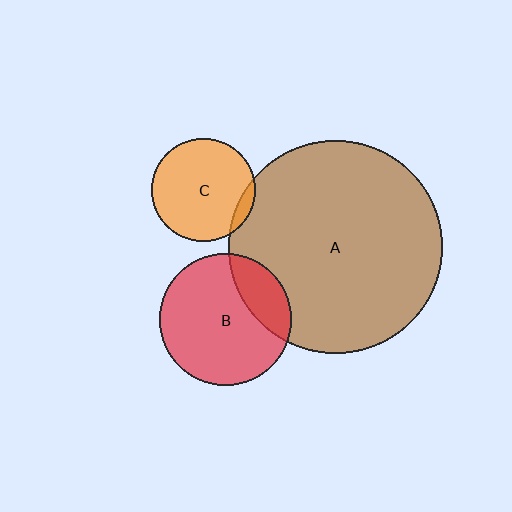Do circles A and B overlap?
Yes.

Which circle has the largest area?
Circle A (brown).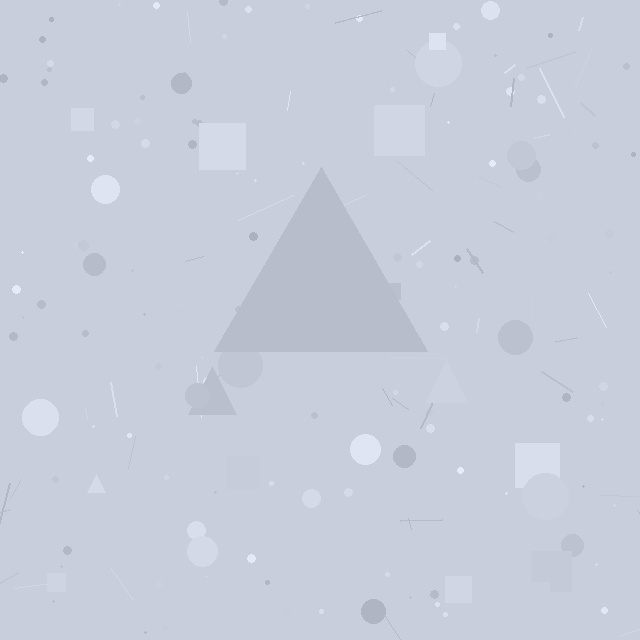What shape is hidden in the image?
A triangle is hidden in the image.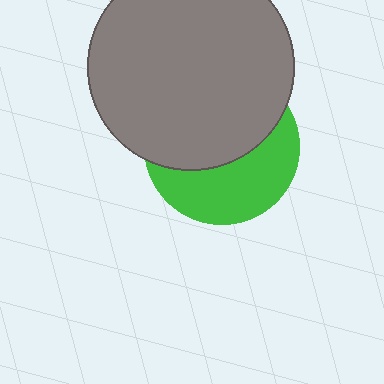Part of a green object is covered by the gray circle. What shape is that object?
It is a circle.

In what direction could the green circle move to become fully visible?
The green circle could move down. That would shift it out from behind the gray circle entirely.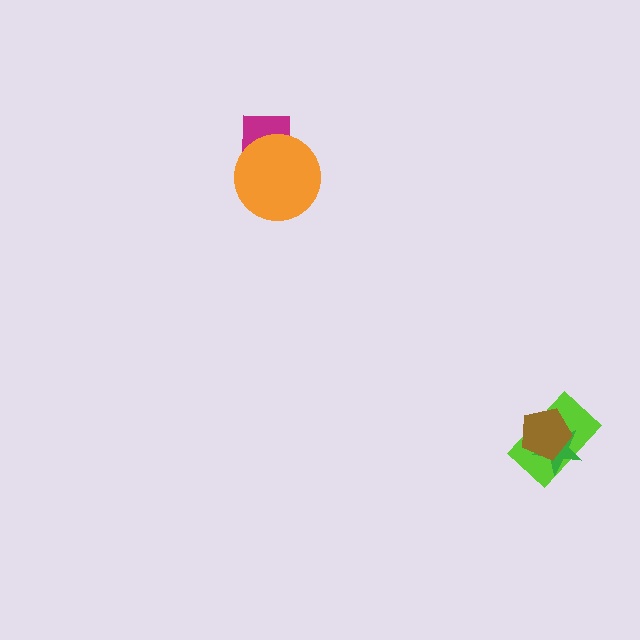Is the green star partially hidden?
Yes, it is partially covered by another shape.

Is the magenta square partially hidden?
Yes, it is partially covered by another shape.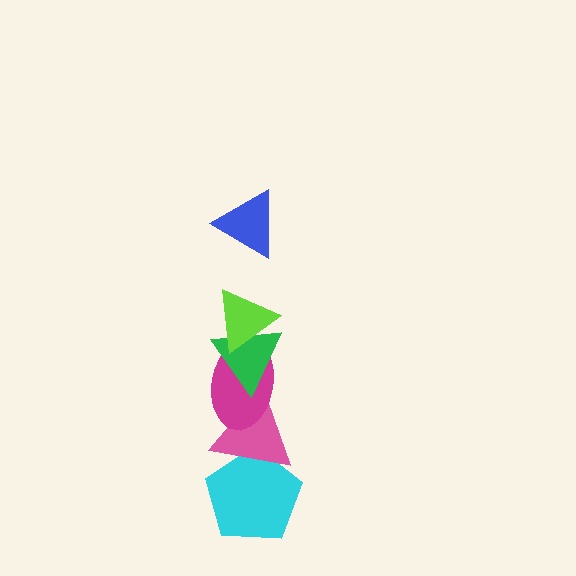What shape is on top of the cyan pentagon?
The pink triangle is on top of the cyan pentagon.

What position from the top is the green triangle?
The green triangle is 3rd from the top.